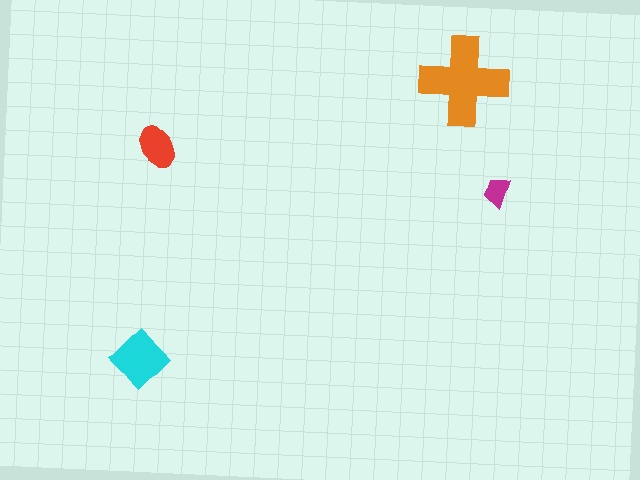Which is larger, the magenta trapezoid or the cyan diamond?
The cyan diamond.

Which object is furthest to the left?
The cyan diamond is leftmost.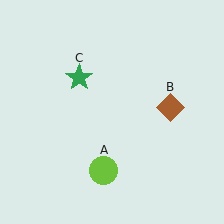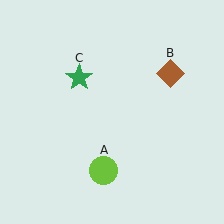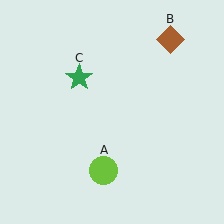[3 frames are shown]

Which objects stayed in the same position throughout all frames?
Lime circle (object A) and green star (object C) remained stationary.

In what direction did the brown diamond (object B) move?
The brown diamond (object B) moved up.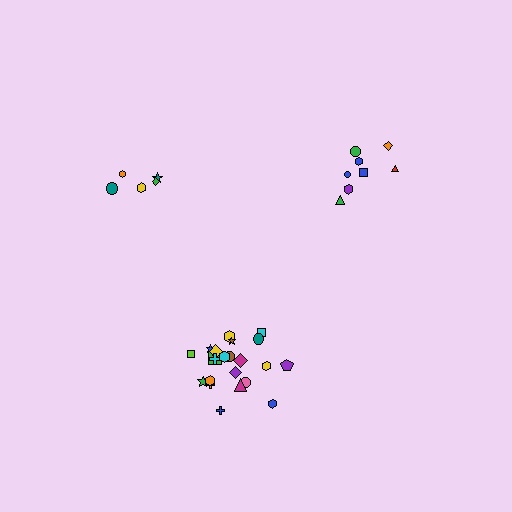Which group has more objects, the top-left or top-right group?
The top-right group.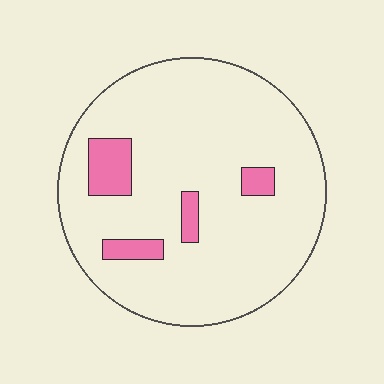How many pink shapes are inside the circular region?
4.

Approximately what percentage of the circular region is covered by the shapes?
Approximately 10%.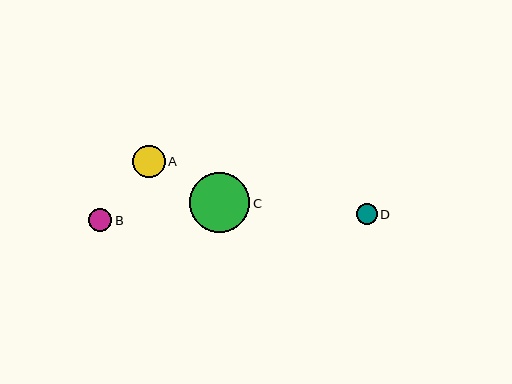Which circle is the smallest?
Circle D is the smallest with a size of approximately 21 pixels.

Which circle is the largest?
Circle C is the largest with a size of approximately 61 pixels.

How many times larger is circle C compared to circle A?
Circle C is approximately 1.9 times the size of circle A.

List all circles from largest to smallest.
From largest to smallest: C, A, B, D.